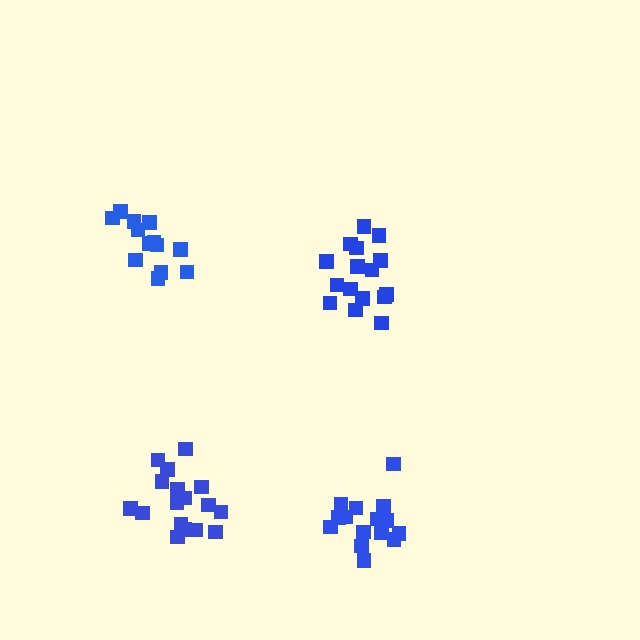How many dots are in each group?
Group 1: 16 dots, Group 2: 17 dots, Group 3: 15 dots, Group 4: 13 dots (61 total).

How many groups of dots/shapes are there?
There are 4 groups.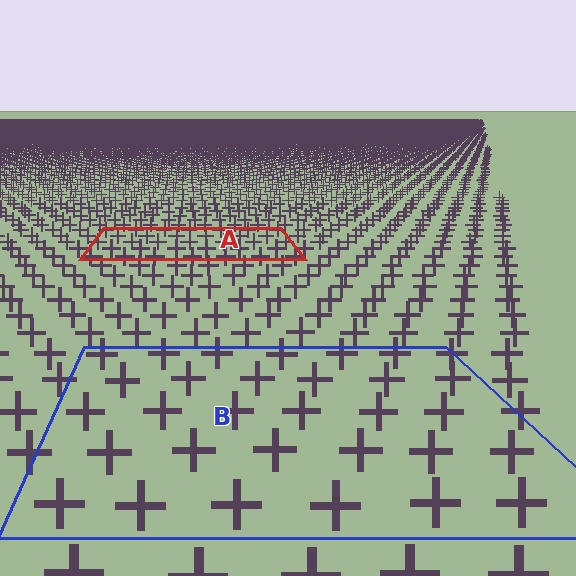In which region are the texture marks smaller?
The texture marks are smaller in region A, because it is farther away.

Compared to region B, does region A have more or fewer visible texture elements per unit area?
Region A has more texture elements per unit area — they are packed more densely because it is farther away.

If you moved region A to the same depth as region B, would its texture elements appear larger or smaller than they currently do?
They would appear larger. At a closer depth, the same texture elements are projected at a bigger on-screen size.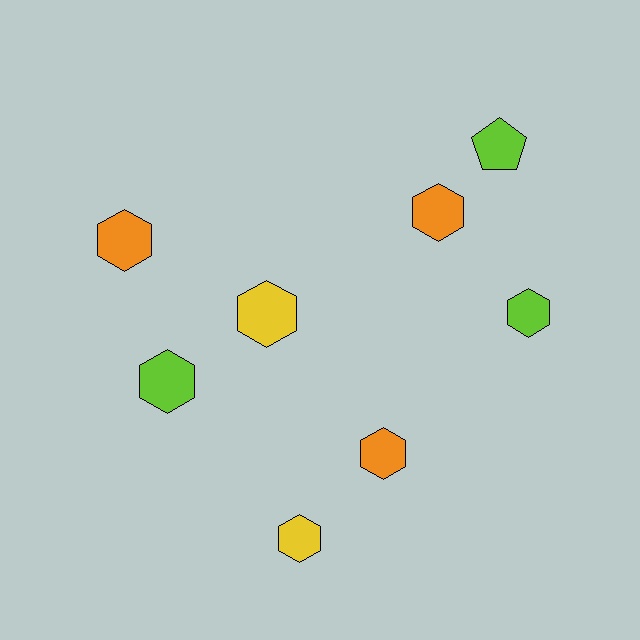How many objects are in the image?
There are 8 objects.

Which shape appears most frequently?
Hexagon, with 7 objects.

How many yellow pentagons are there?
There are no yellow pentagons.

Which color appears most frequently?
Lime, with 3 objects.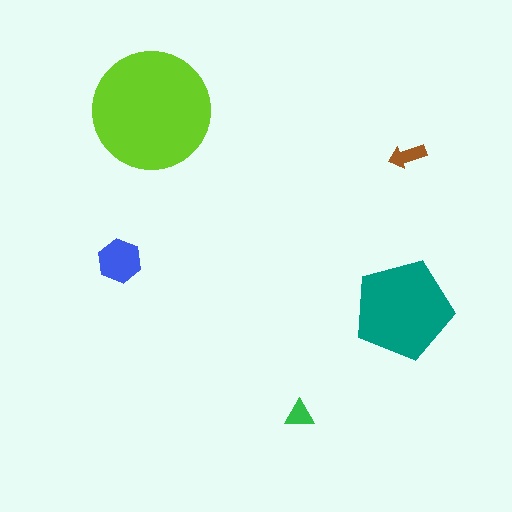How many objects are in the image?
There are 5 objects in the image.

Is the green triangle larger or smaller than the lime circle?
Smaller.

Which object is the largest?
The lime circle.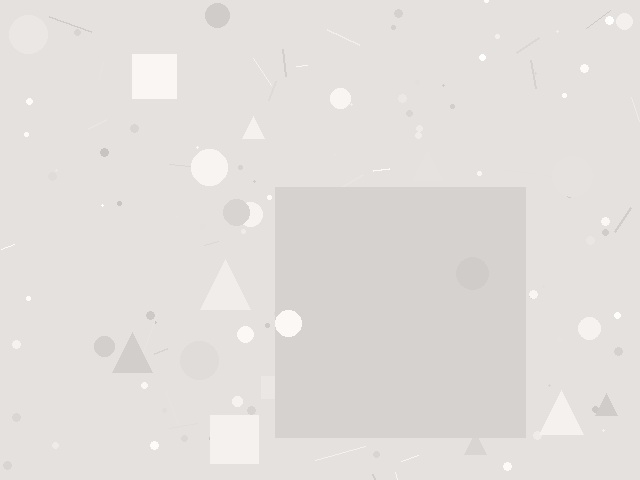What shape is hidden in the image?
A square is hidden in the image.